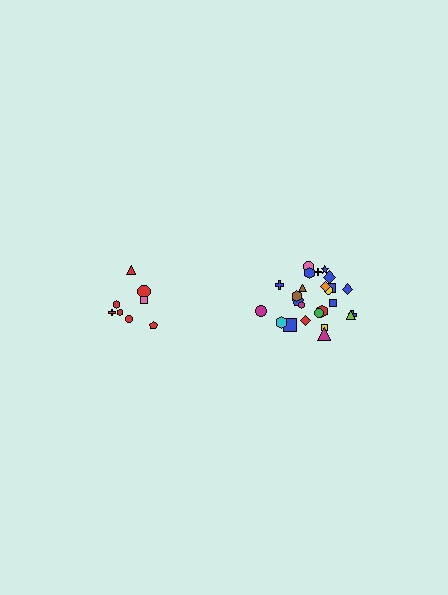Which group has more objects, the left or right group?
The right group.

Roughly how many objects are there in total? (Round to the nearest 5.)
Roughly 35 objects in total.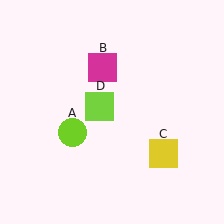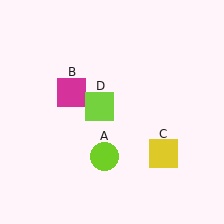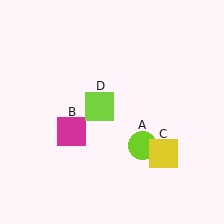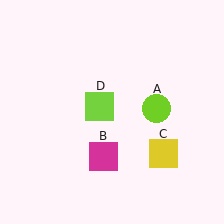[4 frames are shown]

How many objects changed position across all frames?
2 objects changed position: lime circle (object A), magenta square (object B).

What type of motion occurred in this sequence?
The lime circle (object A), magenta square (object B) rotated counterclockwise around the center of the scene.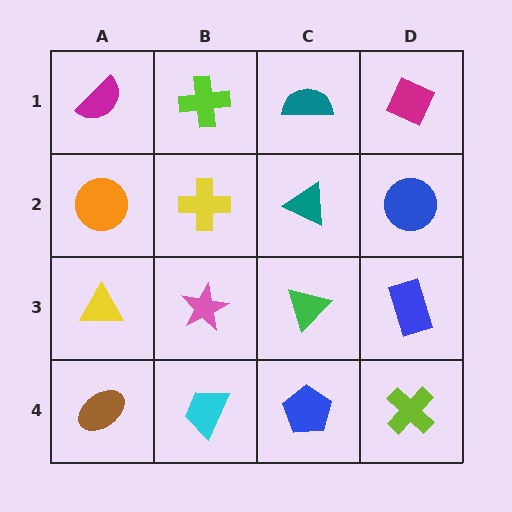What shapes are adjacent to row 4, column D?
A blue rectangle (row 3, column D), a blue pentagon (row 4, column C).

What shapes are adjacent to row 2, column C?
A teal semicircle (row 1, column C), a green triangle (row 3, column C), a yellow cross (row 2, column B), a blue circle (row 2, column D).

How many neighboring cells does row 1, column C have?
3.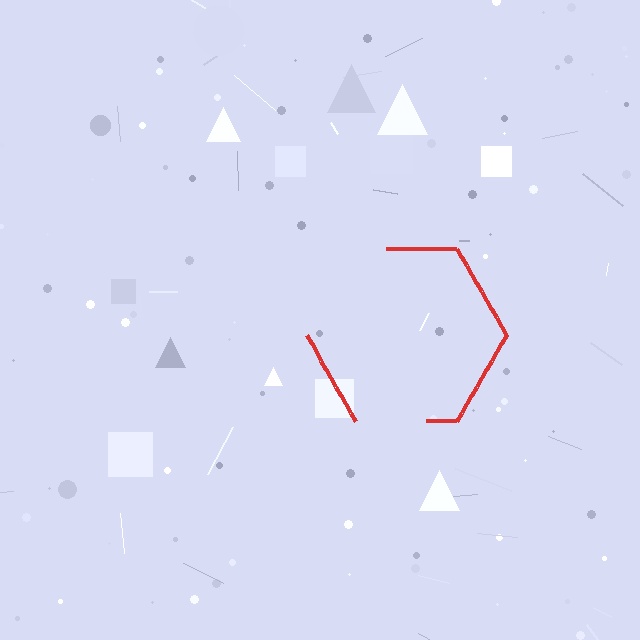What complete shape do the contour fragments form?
The contour fragments form a hexagon.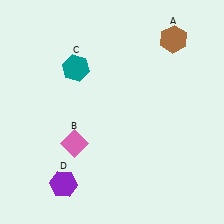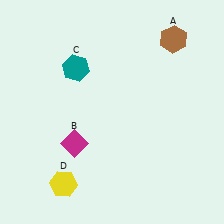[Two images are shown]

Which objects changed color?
B changed from pink to magenta. D changed from purple to yellow.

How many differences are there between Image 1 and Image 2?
There are 2 differences between the two images.